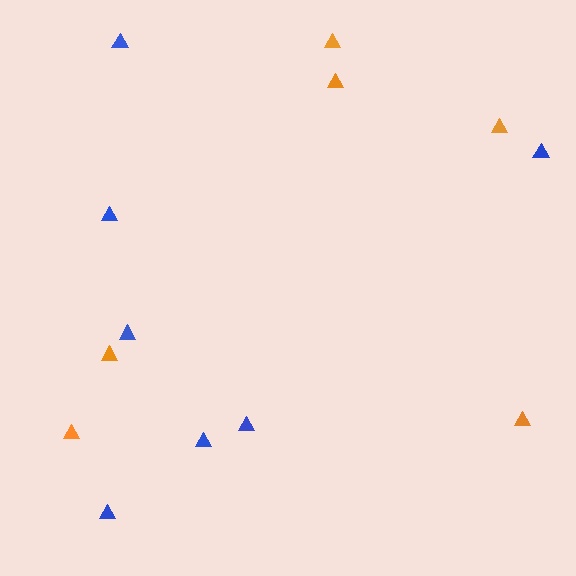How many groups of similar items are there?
There are 2 groups: one group of orange triangles (6) and one group of blue triangles (7).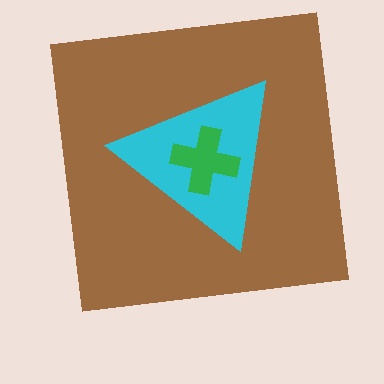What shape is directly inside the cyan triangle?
The green cross.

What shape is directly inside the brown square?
The cyan triangle.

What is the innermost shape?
The green cross.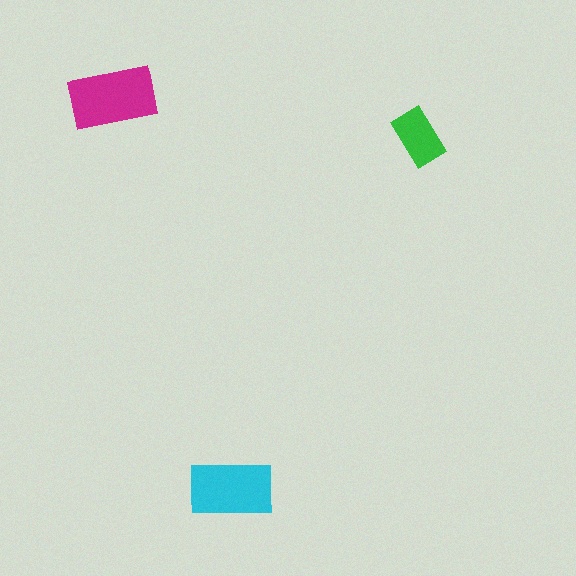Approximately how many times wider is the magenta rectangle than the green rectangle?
About 1.5 times wider.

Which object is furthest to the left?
The magenta rectangle is leftmost.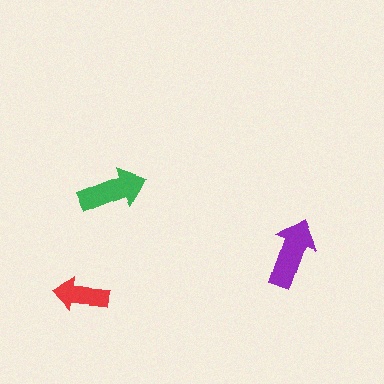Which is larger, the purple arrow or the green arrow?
The purple one.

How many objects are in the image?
There are 3 objects in the image.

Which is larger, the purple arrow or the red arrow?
The purple one.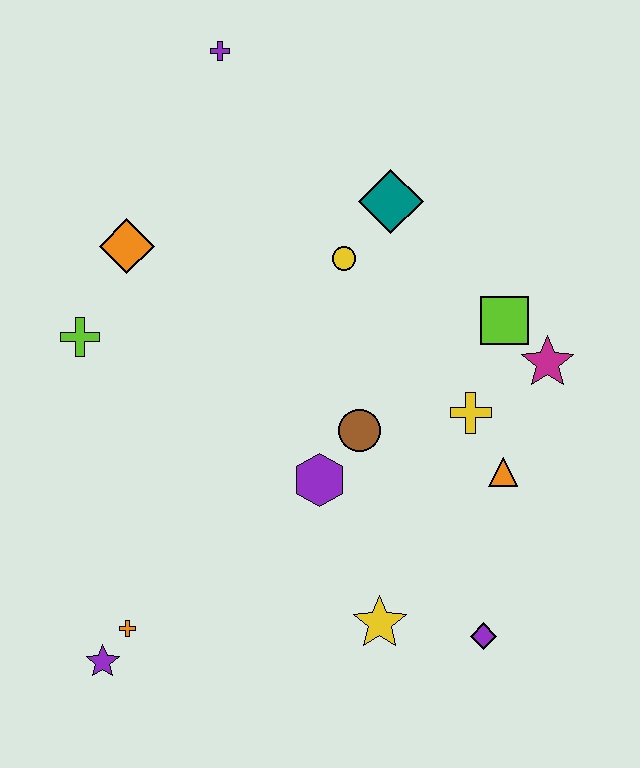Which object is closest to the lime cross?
The orange diamond is closest to the lime cross.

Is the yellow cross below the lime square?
Yes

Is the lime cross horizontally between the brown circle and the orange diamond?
No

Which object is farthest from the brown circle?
The purple cross is farthest from the brown circle.